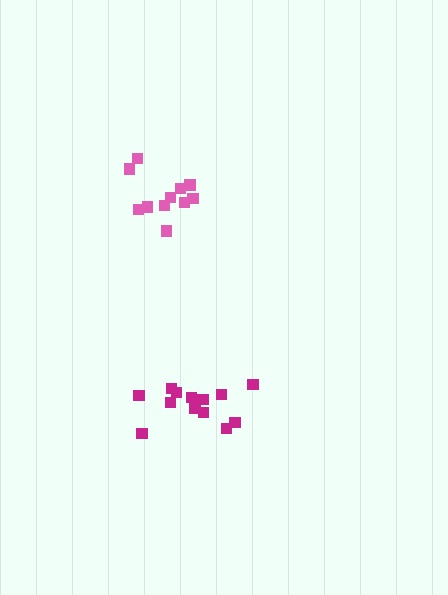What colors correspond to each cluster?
The clusters are colored: magenta, pink.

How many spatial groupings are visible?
There are 2 spatial groupings.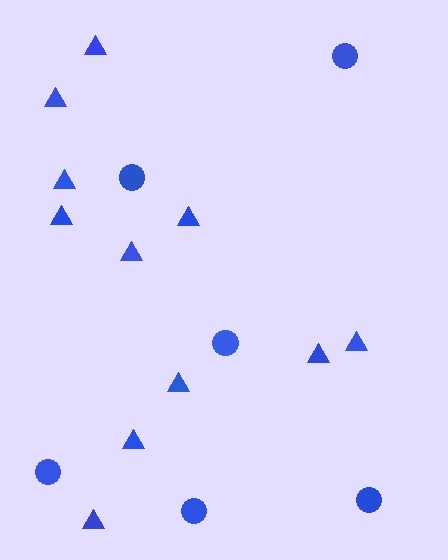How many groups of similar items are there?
There are 2 groups: one group of triangles (11) and one group of circles (6).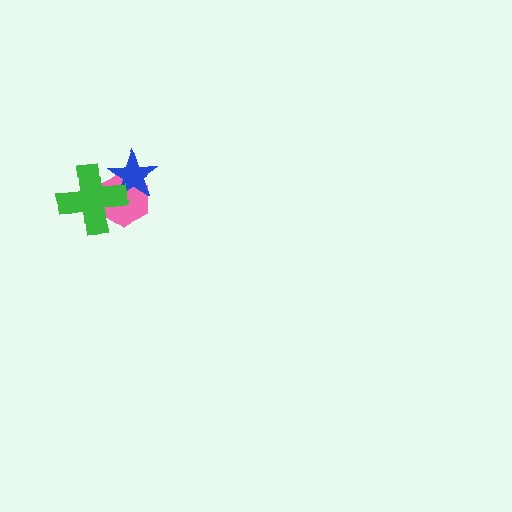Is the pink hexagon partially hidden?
Yes, it is partially covered by another shape.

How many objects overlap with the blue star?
2 objects overlap with the blue star.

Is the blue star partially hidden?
Yes, it is partially covered by another shape.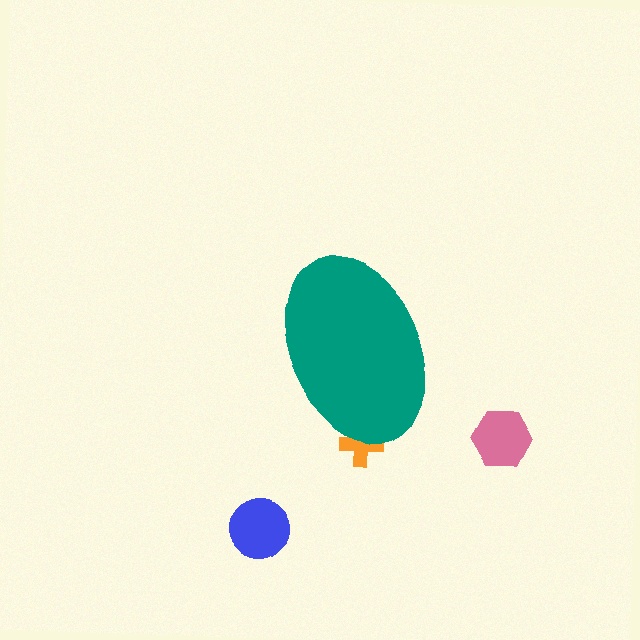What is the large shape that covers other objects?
A teal ellipse.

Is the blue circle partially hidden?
No, the blue circle is fully visible.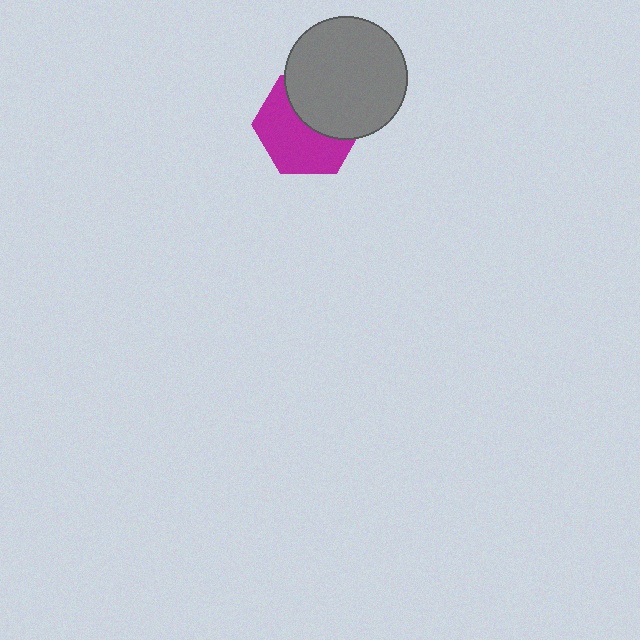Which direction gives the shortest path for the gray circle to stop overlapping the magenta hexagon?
Moving up gives the shortest separation.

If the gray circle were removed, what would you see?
You would see the complete magenta hexagon.